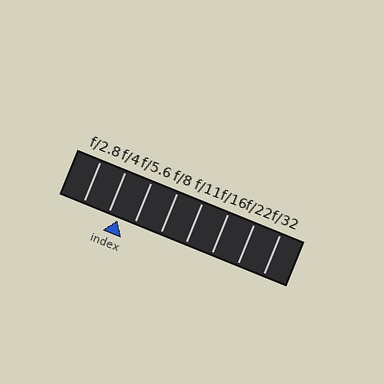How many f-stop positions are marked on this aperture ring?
There are 8 f-stop positions marked.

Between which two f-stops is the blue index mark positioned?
The index mark is between f/4 and f/5.6.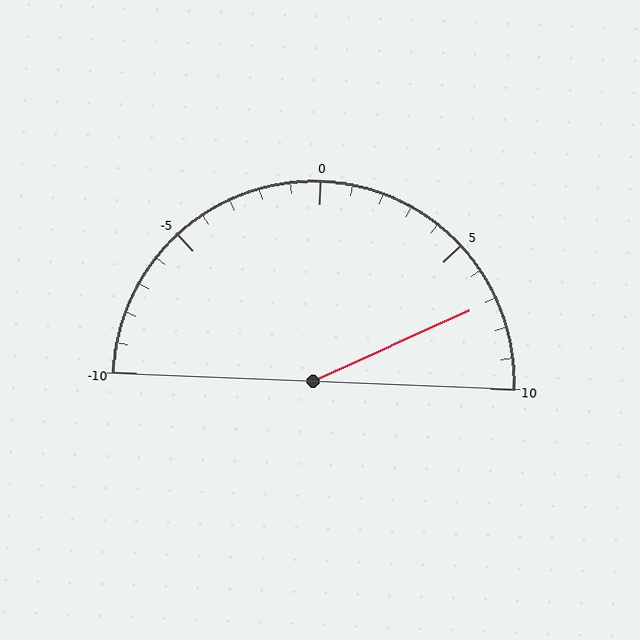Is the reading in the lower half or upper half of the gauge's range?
The reading is in the upper half of the range (-10 to 10).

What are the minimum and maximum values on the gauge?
The gauge ranges from -10 to 10.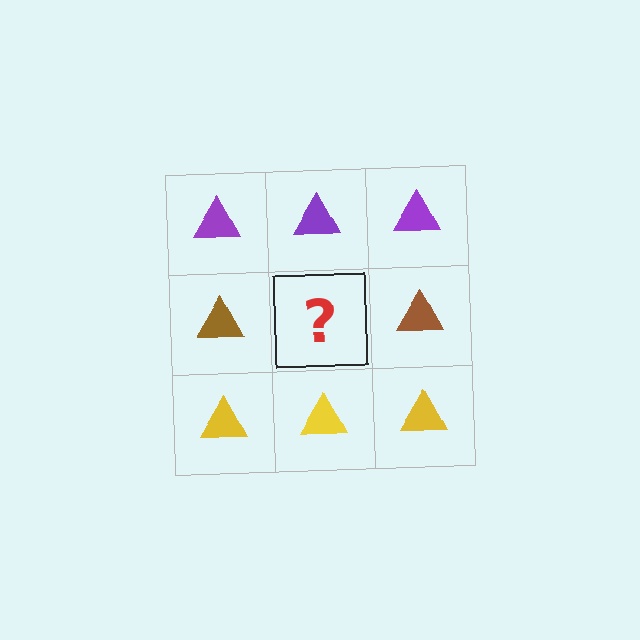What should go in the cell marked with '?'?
The missing cell should contain a brown triangle.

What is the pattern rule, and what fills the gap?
The rule is that each row has a consistent color. The gap should be filled with a brown triangle.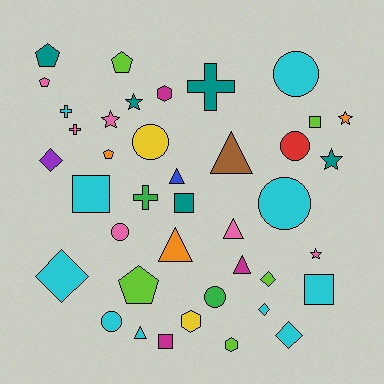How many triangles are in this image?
There are 6 triangles.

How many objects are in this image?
There are 40 objects.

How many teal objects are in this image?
There are 5 teal objects.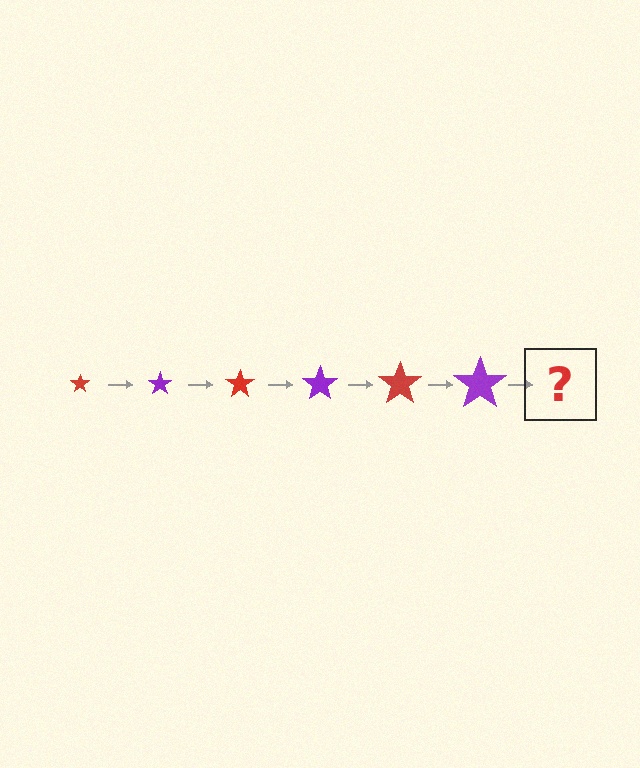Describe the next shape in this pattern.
It should be a red star, larger than the previous one.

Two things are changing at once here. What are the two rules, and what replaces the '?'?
The two rules are that the star grows larger each step and the color cycles through red and purple. The '?' should be a red star, larger than the previous one.